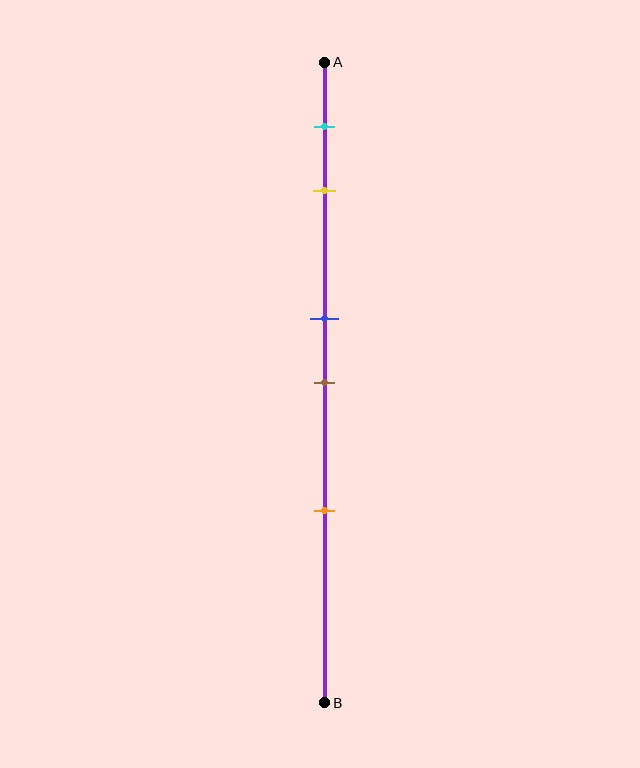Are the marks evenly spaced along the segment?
No, the marks are not evenly spaced.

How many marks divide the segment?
There are 5 marks dividing the segment.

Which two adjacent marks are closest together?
The blue and brown marks are the closest adjacent pair.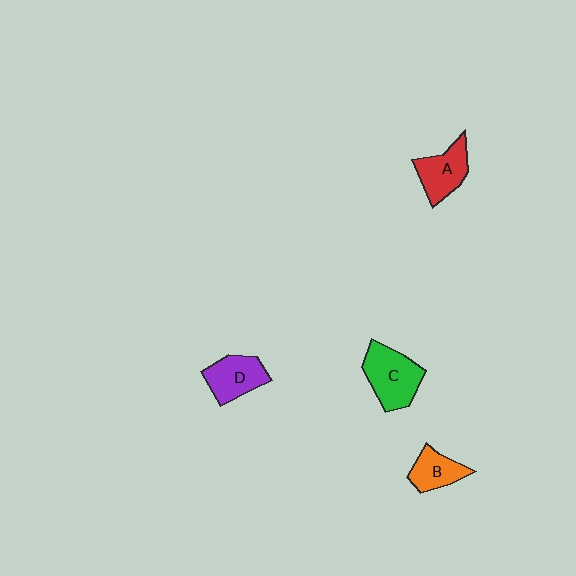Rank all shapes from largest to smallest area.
From largest to smallest: C (green), A (red), D (purple), B (orange).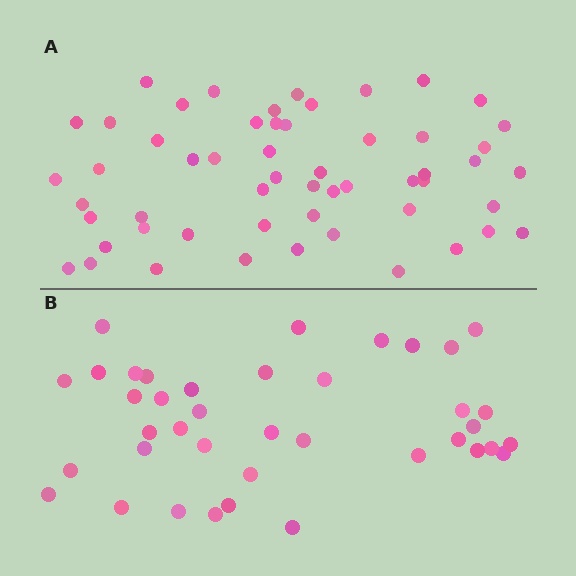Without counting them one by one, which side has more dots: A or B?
Region A (the top region) has more dots.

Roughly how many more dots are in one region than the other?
Region A has approximately 15 more dots than region B.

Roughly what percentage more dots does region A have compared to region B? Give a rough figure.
About 40% more.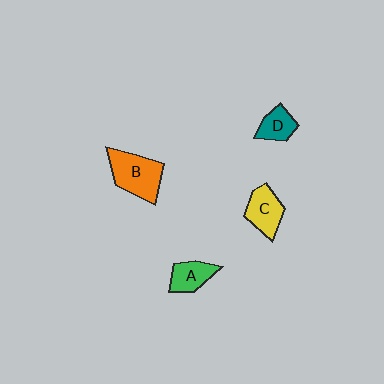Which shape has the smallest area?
Shape D (teal).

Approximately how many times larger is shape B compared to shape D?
Approximately 1.9 times.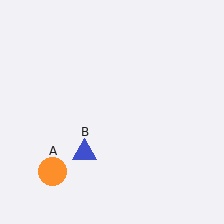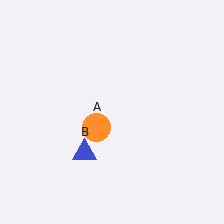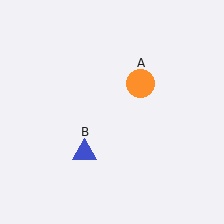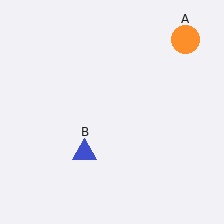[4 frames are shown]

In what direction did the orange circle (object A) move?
The orange circle (object A) moved up and to the right.